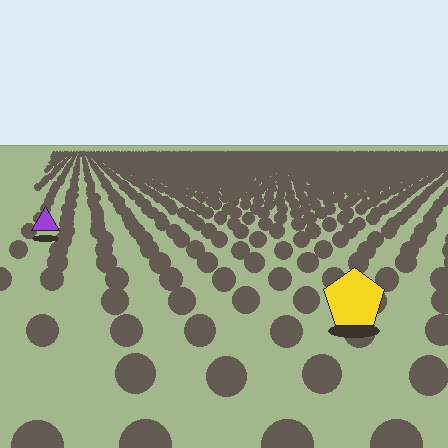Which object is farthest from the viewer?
The purple triangle is farthest from the viewer. It appears smaller and the ground texture around it is denser.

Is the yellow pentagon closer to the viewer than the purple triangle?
Yes. The yellow pentagon is closer — you can tell from the texture gradient: the ground texture is coarser near it.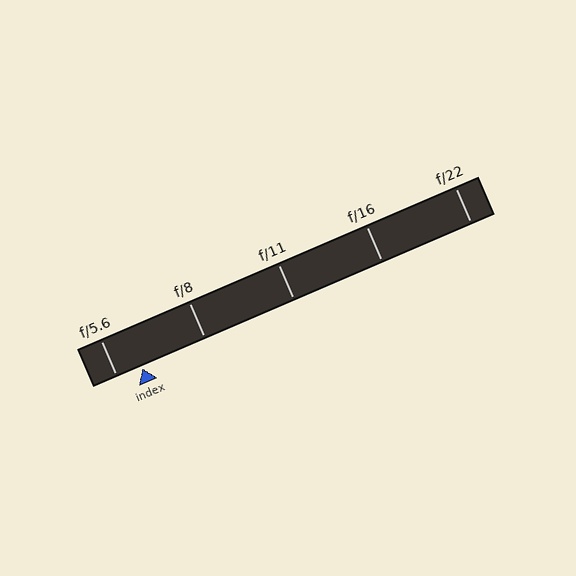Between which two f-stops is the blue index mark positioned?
The index mark is between f/5.6 and f/8.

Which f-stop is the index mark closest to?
The index mark is closest to f/5.6.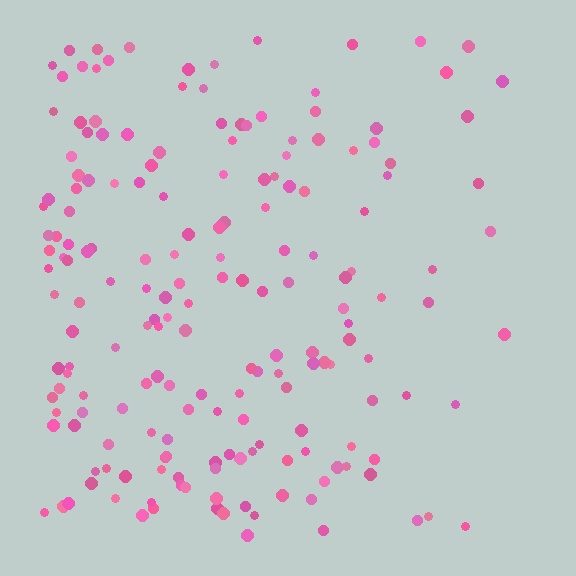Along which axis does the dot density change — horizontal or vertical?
Horizontal.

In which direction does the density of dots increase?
From right to left, with the left side densest.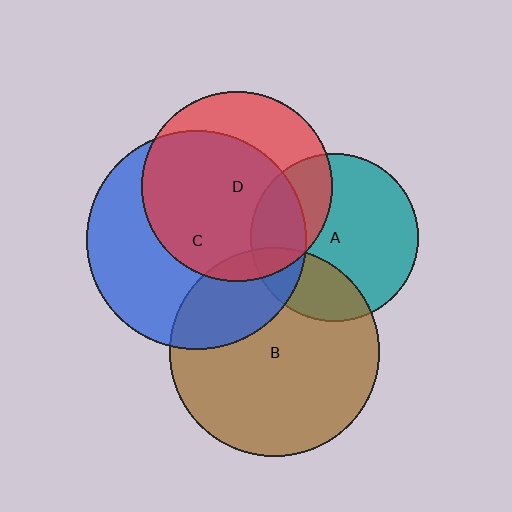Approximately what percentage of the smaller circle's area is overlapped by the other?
Approximately 25%.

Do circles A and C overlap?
Yes.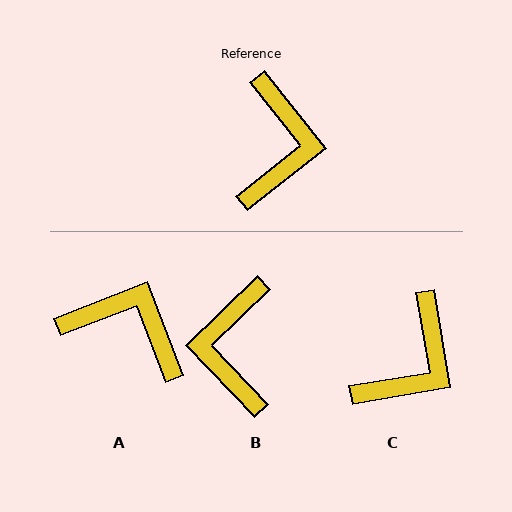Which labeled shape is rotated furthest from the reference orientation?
B, about 175 degrees away.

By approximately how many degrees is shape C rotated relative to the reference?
Approximately 29 degrees clockwise.